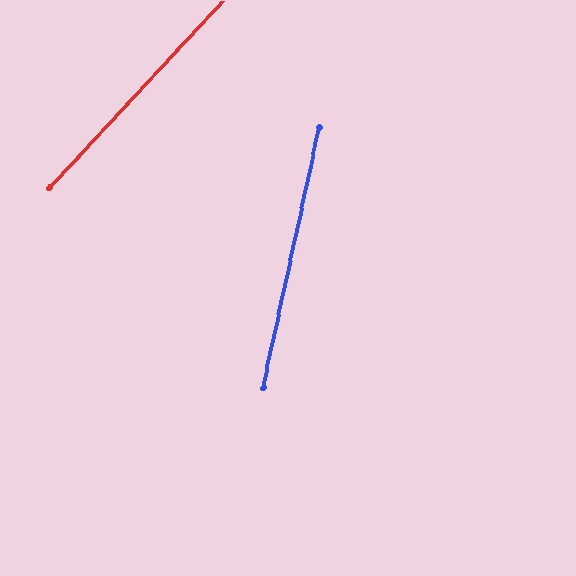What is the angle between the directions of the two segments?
Approximately 30 degrees.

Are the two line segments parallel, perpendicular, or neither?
Neither parallel nor perpendicular — they differ by about 30°.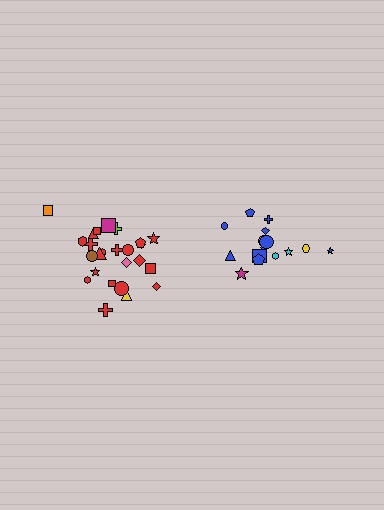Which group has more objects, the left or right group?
The left group.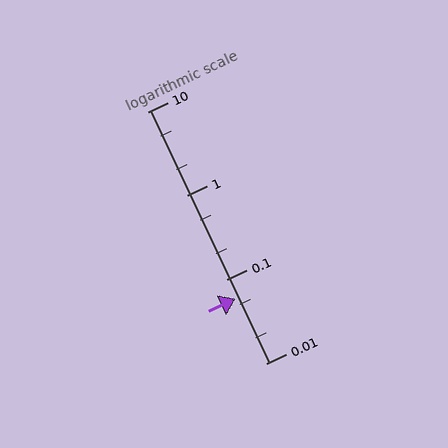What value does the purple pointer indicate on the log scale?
The pointer indicates approximately 0.059.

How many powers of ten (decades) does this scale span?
The scale spans 3 decades, from 0.01 to 10.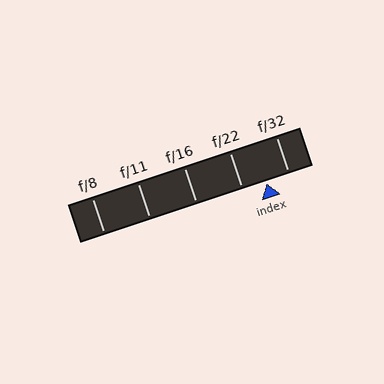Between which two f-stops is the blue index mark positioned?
The index mark is between f/22 and f/32.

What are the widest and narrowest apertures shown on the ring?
The widest aperture shown is f/8 and the narrowest is f/32.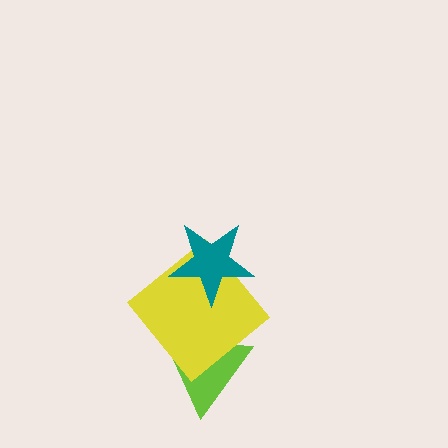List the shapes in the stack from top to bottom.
From top to bottom: the teal star, the yellow diamond, the lime triangle.